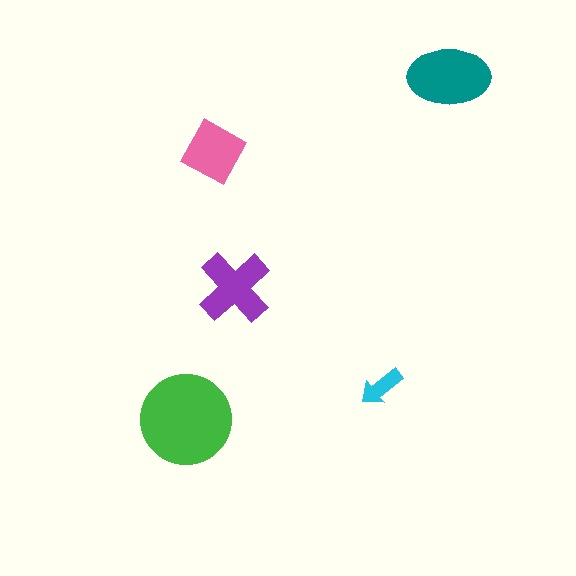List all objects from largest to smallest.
The green circle, the teal ellipse, the purple cross, the pink square, the cyan arrow.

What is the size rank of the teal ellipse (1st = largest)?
2nd.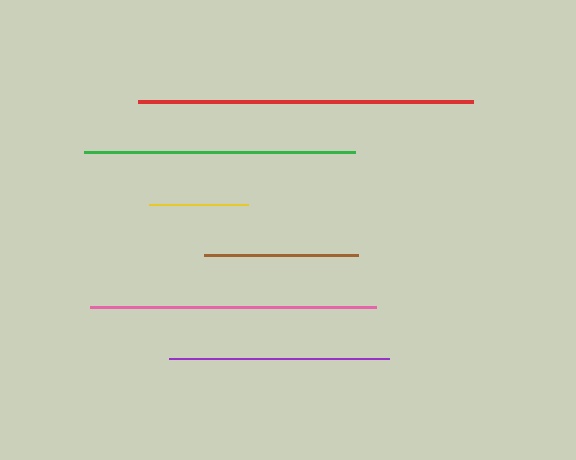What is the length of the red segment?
The red segment is approximately 335 pixels long.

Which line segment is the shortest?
The yellow line is the shortest at approximately 99 pixels.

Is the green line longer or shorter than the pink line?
The pink line is longer than the green line.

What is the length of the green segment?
The green segment is approximately 271 pixels long.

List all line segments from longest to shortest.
From longest to shortest: red, pink, green, purple, brown, yellow.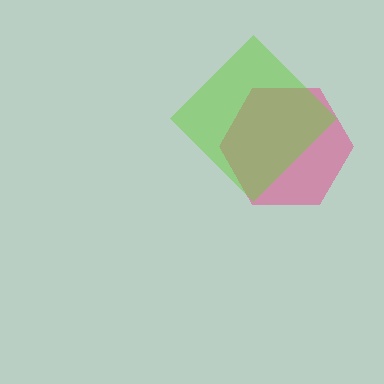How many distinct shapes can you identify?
There are 2 distinct shapes: a pink hexagon, a lime diamond.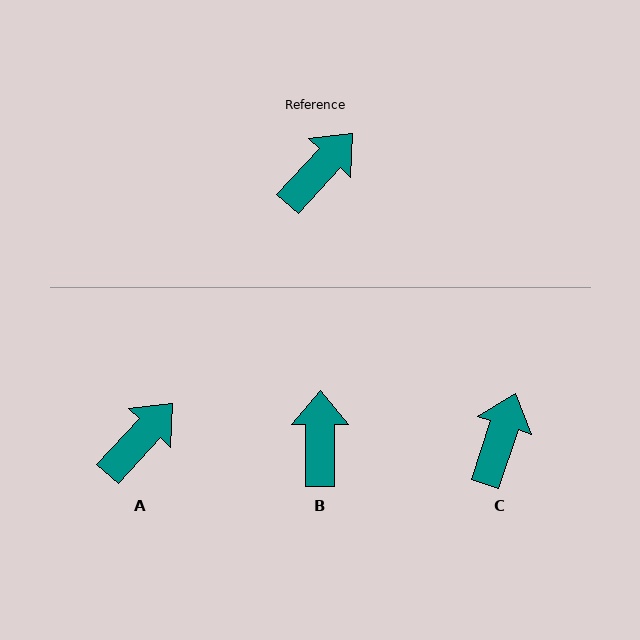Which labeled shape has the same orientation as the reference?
A.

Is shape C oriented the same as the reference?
No, it is off by about 24 degrees.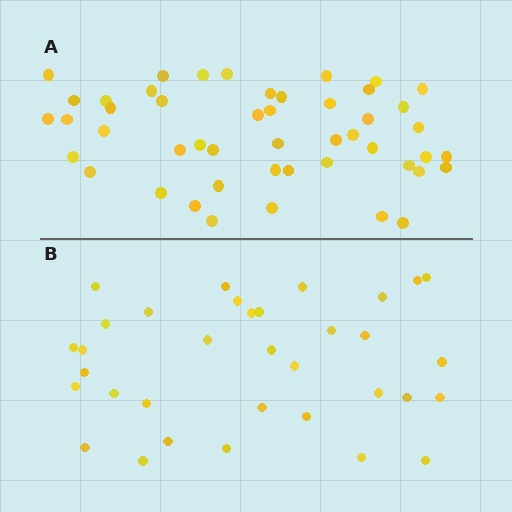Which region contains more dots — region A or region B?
Region A (the top region) has more dots.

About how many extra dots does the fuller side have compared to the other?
Region A has approximately 15 more dots than region B.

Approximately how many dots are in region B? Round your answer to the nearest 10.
About 30 dots. (The exact count is 34, which rounds to 30.)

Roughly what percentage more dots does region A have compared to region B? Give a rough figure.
About 40% more.